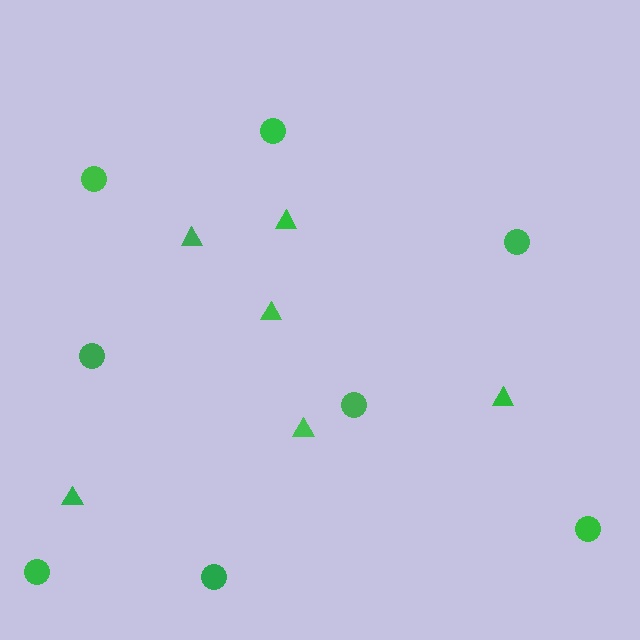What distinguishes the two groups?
There are 2 groups: one group of circles (8) and one group of triangles (6).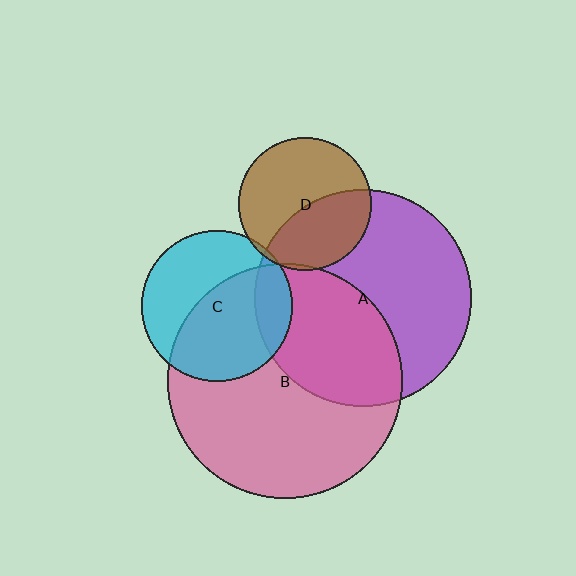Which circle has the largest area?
Circle B (pink).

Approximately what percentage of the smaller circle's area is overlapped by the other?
Approximately 5%.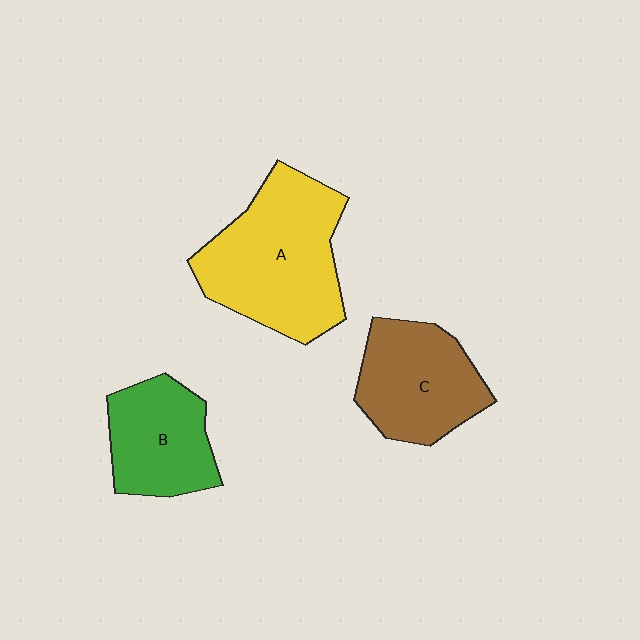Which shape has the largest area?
Shape A (yellow).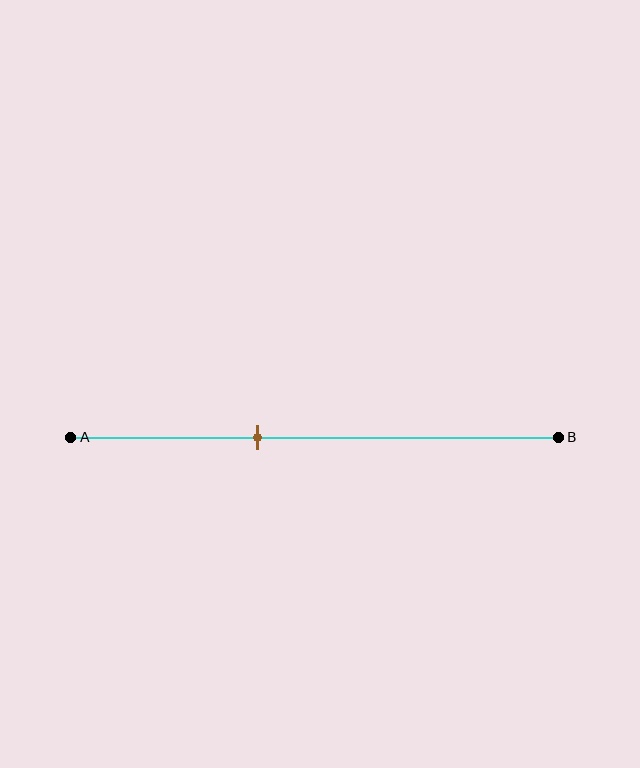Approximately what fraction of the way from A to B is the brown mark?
The brown mark is approximately 40% of the way from A to B.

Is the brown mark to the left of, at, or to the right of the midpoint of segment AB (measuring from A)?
The brown mark is to the left of the midpoint of segment AB.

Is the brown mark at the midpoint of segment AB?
No, the mark is at about 40% from A, not at the 50% midpoint.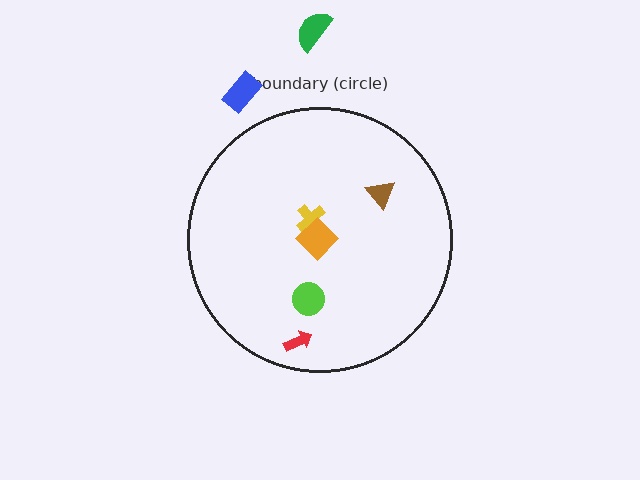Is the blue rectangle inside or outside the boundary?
Outside.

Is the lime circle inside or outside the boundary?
Inside.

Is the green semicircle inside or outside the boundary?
Outside.